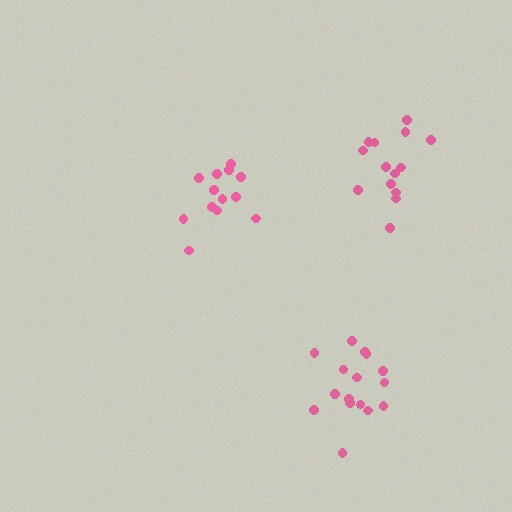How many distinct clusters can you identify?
There are 3 distinct clusters.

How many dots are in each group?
Group 1: 16 dots, Group 2: 13 dots, Group 3: 14 dots (43 total).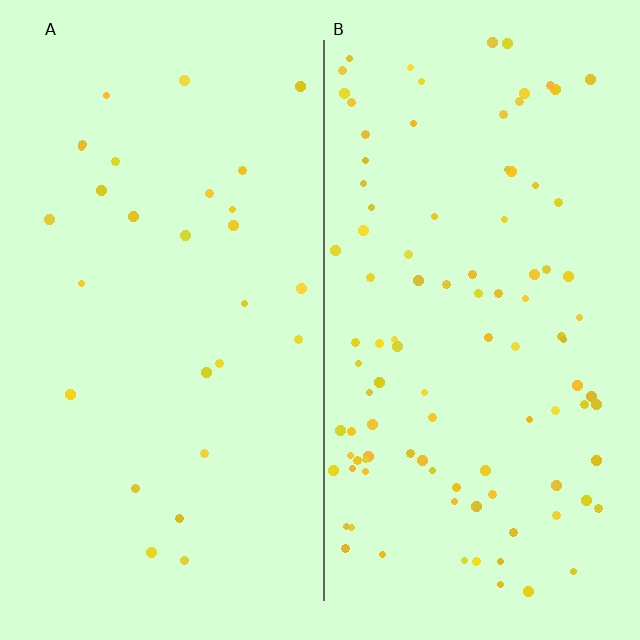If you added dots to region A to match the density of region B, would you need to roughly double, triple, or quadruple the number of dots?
Approximately quadruple.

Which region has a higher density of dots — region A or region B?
B (the right).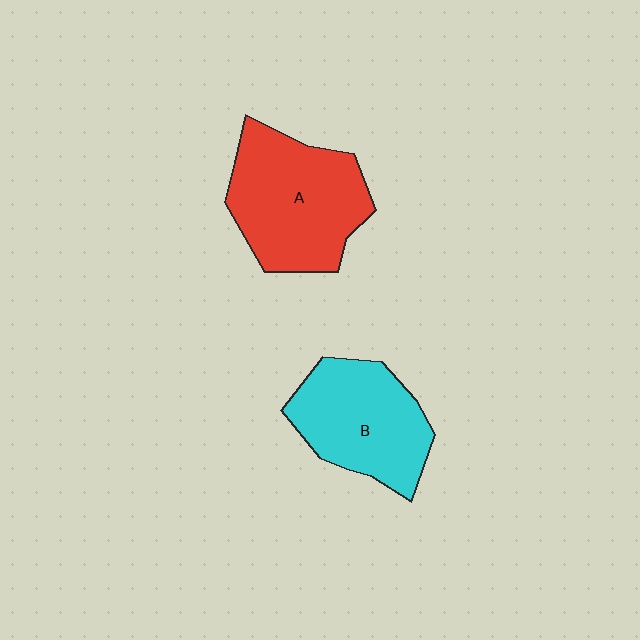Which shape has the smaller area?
Shape B (cyan).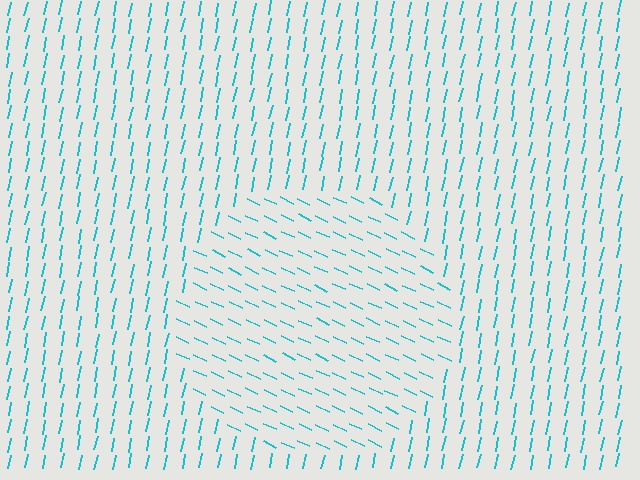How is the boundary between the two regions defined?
The boundary is defined purely by a change in line orientation (approximately 76 degrees difference). All lines are the same color and thickness.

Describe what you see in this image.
The image is filled with small cyan line segments. A circle region in the image has lines oriented differently from the surrounding lines, creating a visible texture boundary.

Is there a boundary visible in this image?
Yes, there is a texture boundary formed by a change in line orientation.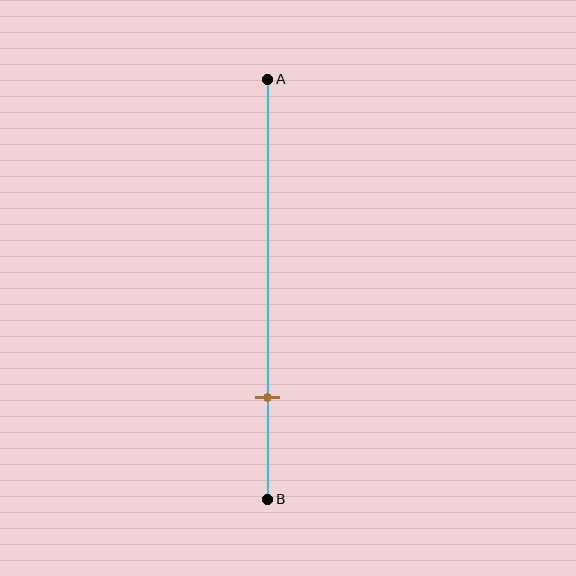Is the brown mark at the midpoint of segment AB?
No, the mark is at about 75% from A, not at the 50% midpoint.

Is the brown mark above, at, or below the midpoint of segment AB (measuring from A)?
The brown mark is below the midpoint of segment AB.